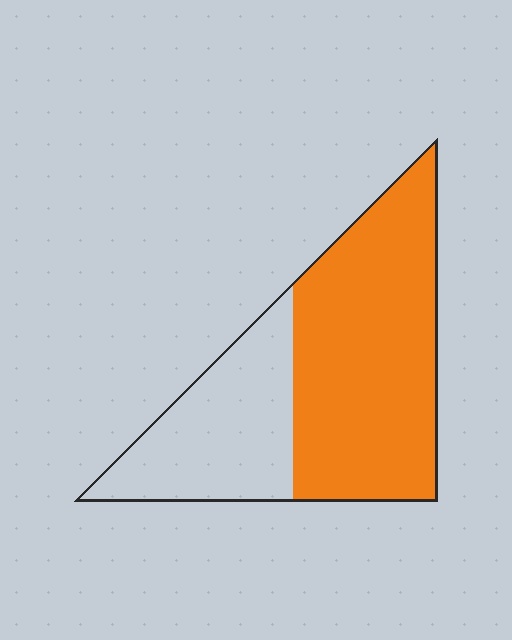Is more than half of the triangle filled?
Yes.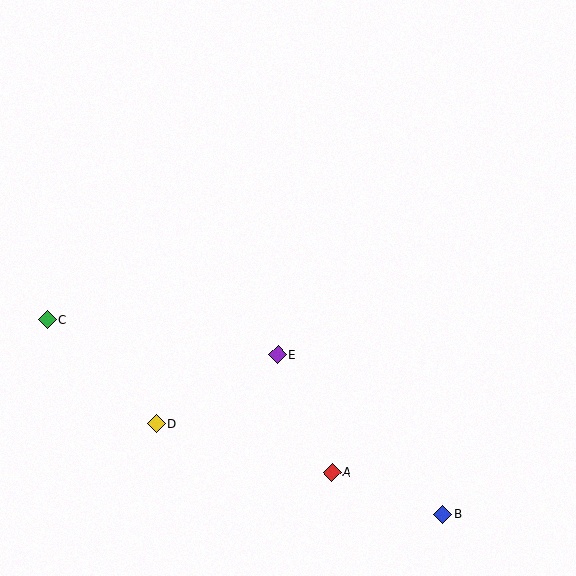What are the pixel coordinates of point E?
Point E is at (278, 355).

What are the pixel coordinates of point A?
Point A is at (332, 472).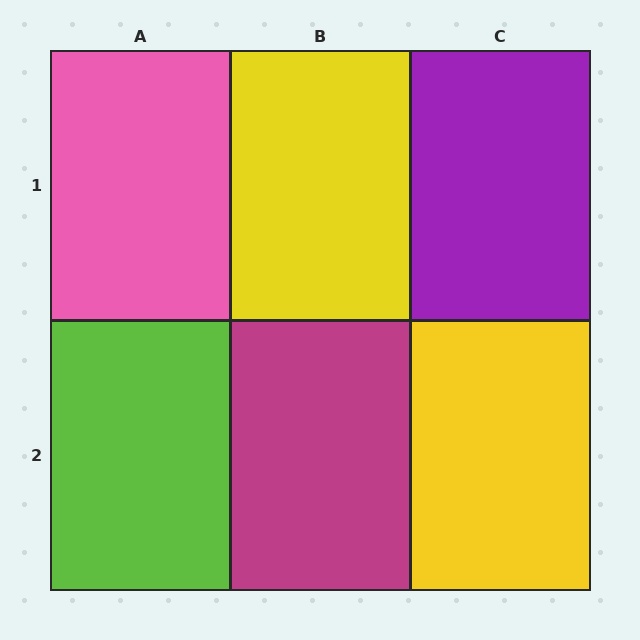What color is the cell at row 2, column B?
Magenta.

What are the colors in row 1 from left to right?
Pink, yellow, purple.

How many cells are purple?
1 cell is purple.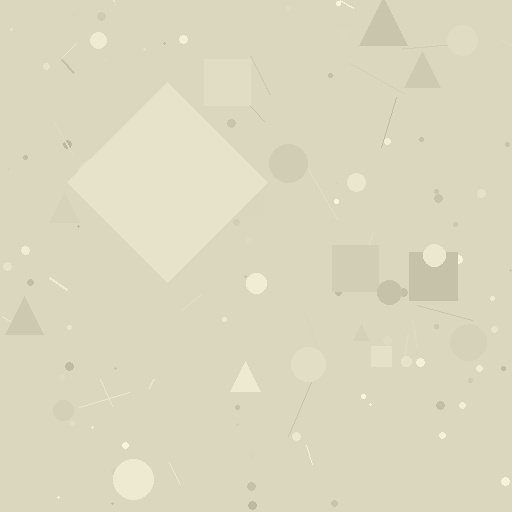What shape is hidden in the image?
A diamond is hidden in the image.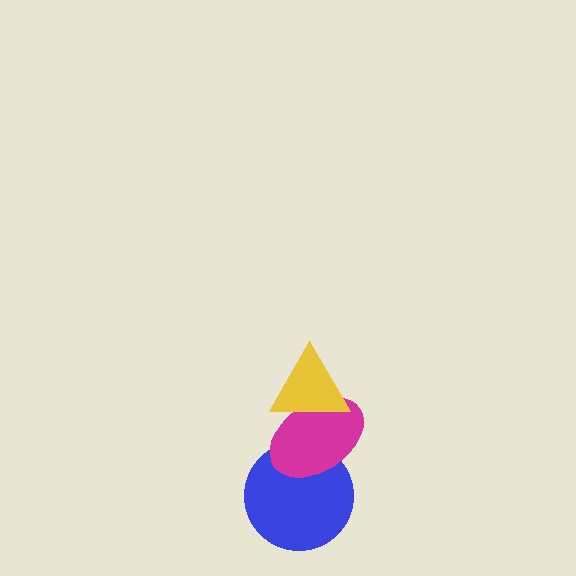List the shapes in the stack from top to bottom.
From top to bottom: the yellow triangle, the magenta ellipse, the blue circle.